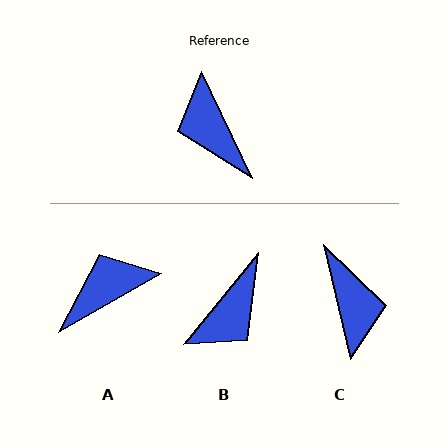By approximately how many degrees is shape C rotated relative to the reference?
Approximately 168 degrees counter-clockwise.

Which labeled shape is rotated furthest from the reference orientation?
C, about 168 degrees away.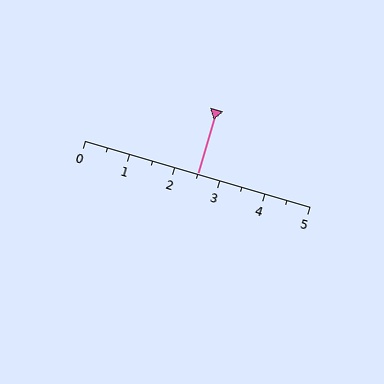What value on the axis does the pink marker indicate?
The marker indicates approximately 2.5.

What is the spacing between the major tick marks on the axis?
The major ticks are spaced 1 apart.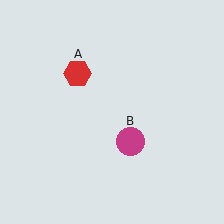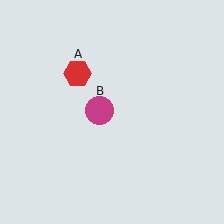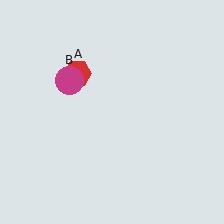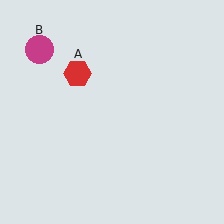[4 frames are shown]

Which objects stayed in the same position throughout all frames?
Red hexagon (object A) remained stationary.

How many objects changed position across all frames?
1 object changed position: magenta circle (object B).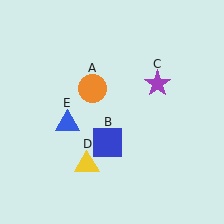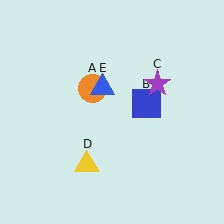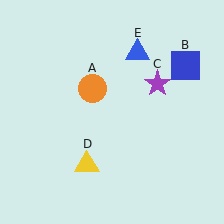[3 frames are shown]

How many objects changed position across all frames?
2 objects changed position: blue square (object B), blue triangle (object E).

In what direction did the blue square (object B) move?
The blue square (object B) moved up and to the right.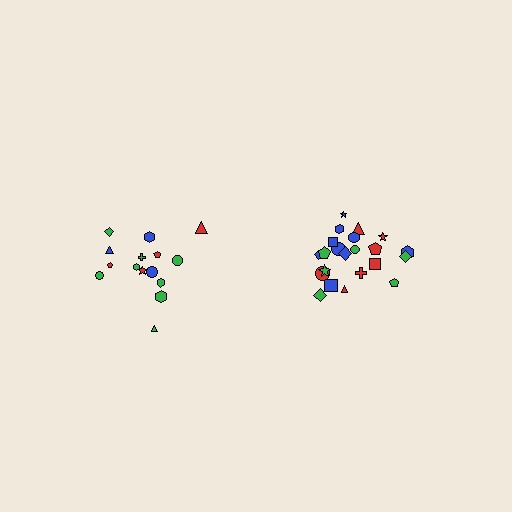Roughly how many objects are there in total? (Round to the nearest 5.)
Roughly 35 objects in total.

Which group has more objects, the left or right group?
The right group.